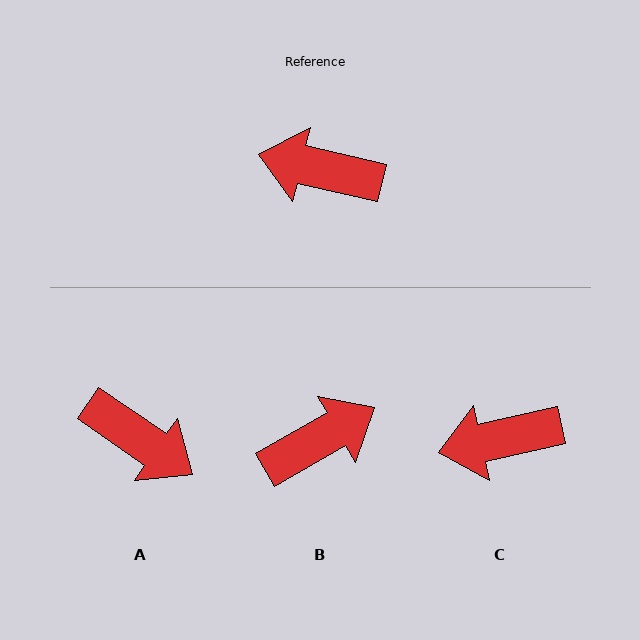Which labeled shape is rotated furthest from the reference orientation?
A, about 159 degrees away.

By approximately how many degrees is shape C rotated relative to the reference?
Approximately 26 degrees counter-clockwise.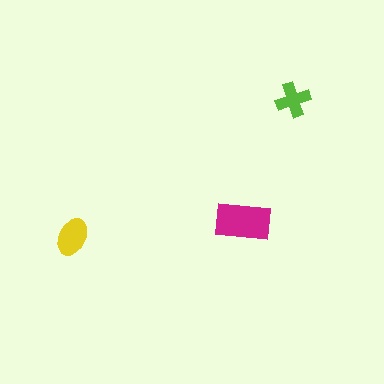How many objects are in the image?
There are 3 objects in the image.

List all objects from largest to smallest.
The magenta rectangle, the yellow ellipse, the lime cross.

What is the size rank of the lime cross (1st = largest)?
3rd.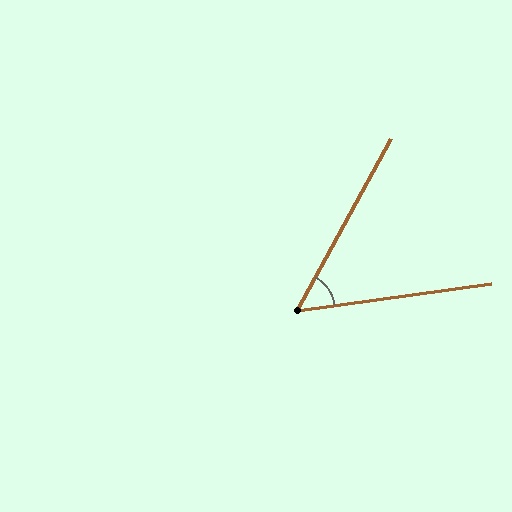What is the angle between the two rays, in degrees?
Approximately 54 degrees.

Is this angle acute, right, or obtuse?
It is acute.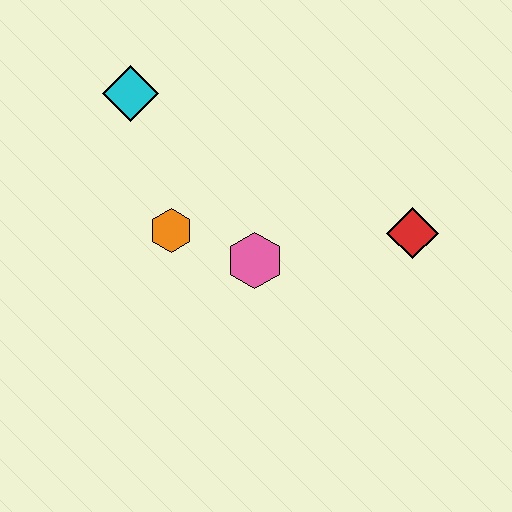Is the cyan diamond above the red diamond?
Yes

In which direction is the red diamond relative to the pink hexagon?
The red diamond is to the right of the pink hexagon.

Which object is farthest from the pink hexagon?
The cyan diamond is farthest from the pink hexagon.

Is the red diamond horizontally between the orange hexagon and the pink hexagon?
No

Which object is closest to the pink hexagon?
The orange hexagon is closest to the pink hexagon.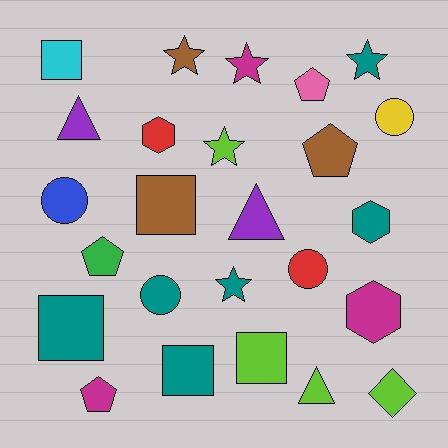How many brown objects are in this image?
There are 3 brown objects.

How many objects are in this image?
There are 25 objects.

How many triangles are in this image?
There are 3 triangles.